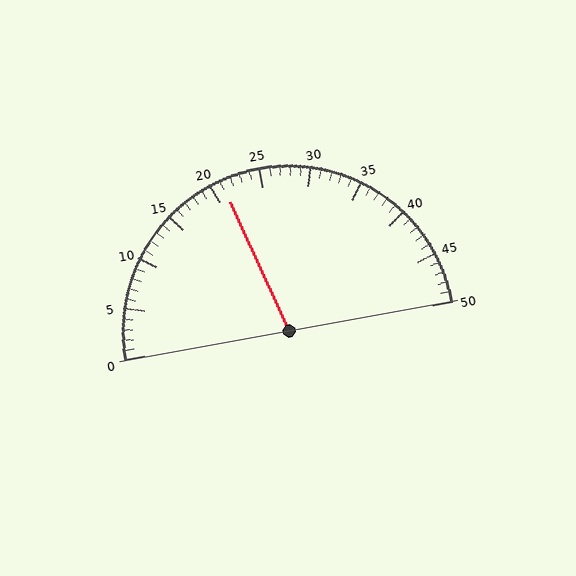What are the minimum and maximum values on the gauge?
The gauge ranges from 0 to 50.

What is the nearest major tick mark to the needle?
The nearest major tick mark is 20.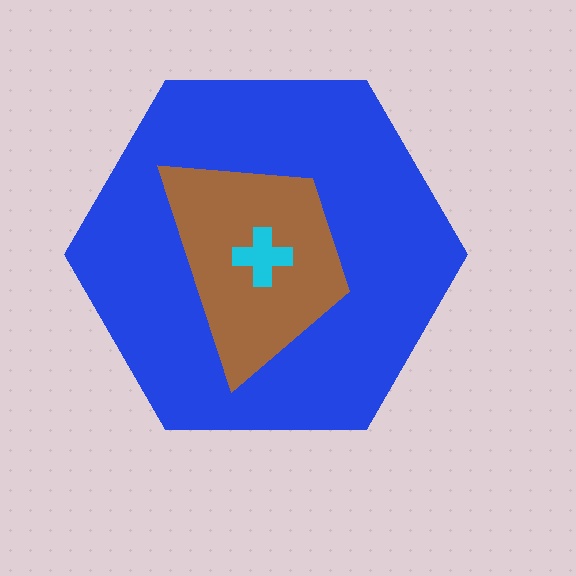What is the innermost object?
The cyan cross.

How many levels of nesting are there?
3.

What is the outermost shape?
The blue hexagon.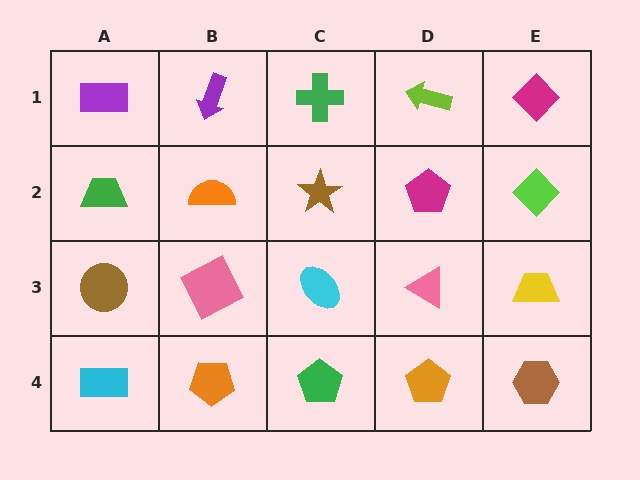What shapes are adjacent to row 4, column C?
A cyan ellipse (row 3, column C), an orange pentagon (row 4, column B), an orange pentagon (row 4, column D).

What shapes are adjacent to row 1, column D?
A magenta pentagon (row 2, column D), a green cross (row 1, column C), a magenta diamond (row 1, column E).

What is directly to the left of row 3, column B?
A brown circle.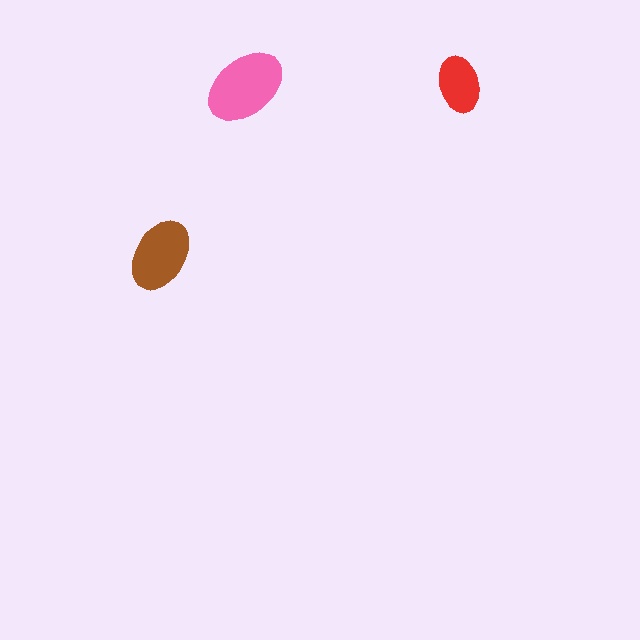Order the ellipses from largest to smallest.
the pink one, the brown one, the red one.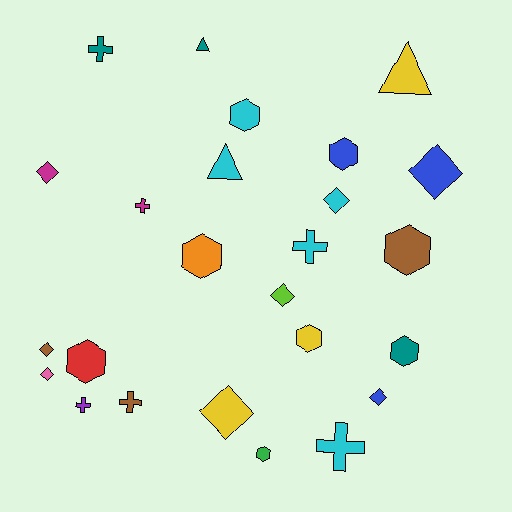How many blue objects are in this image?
There are 3 blue objects.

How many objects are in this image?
There are 25 objects.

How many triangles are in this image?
There are 3 triangles.